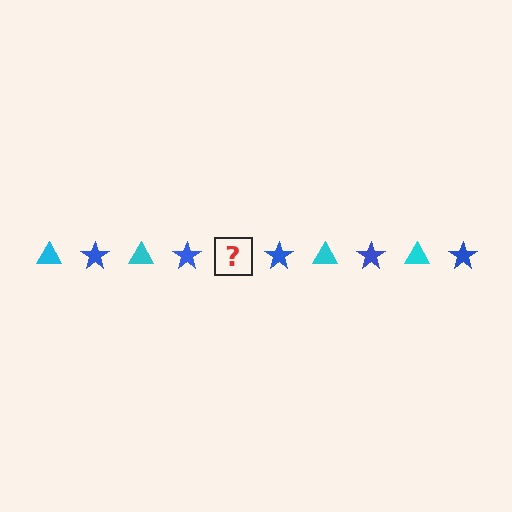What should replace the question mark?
The question mark should be replaced with a cyan triangle.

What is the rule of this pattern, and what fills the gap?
The rule is that the pattern alternates between cyan triangle and blue star. The gap should be filled with a cyan triangle.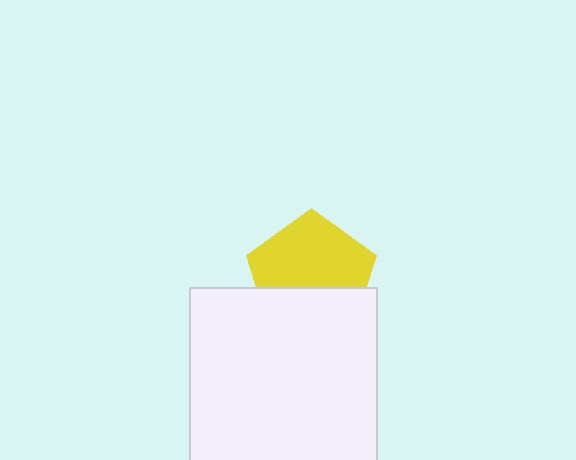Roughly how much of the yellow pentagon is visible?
About half of it is visible (roughly 61%).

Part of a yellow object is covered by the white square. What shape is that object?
It is a pentagon.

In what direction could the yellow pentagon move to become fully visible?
The yellow pentagon could move up. That would shift it out from behind the white square entirely.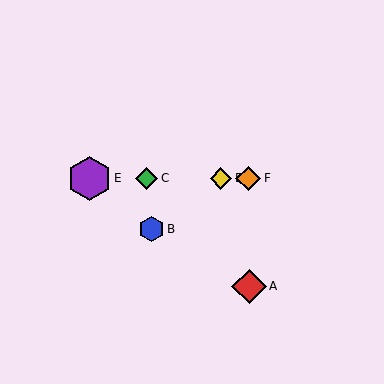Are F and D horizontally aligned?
Yes, both are at y≈178.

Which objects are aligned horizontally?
Objects C, D, E, F are aligned horizontally.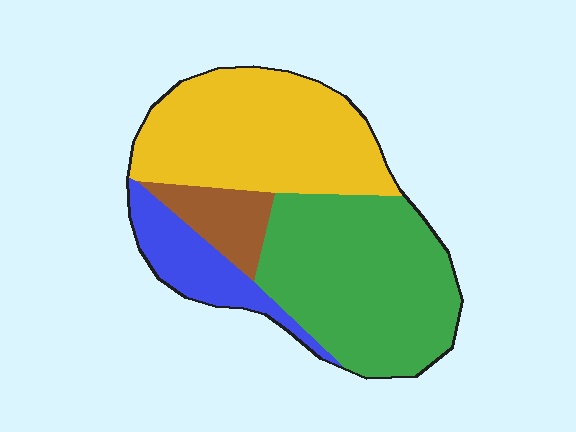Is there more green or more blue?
Green.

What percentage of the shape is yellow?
Yellow takes up about three eighths (3/8) of the shape.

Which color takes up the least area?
Brown, at roughly 10%.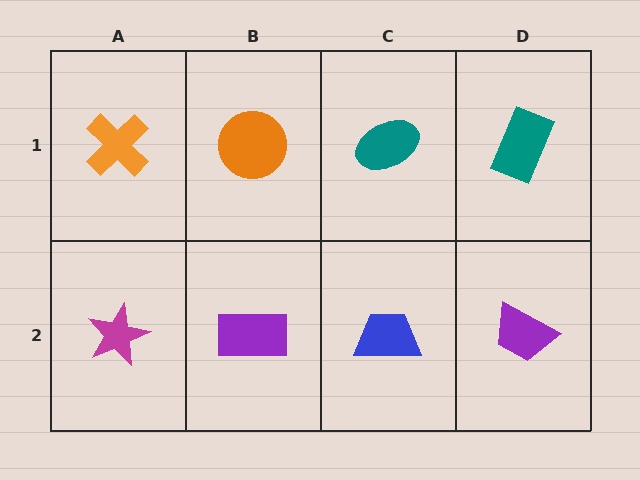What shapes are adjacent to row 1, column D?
A purple trapezoid (row 2, column D), a teal ellipse (row 1, column C).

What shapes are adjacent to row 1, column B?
A purple rectangle (row 2, column B), an orange cross (row 1, column A), a teal ellipse (row 1, column C).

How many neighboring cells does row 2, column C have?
3.